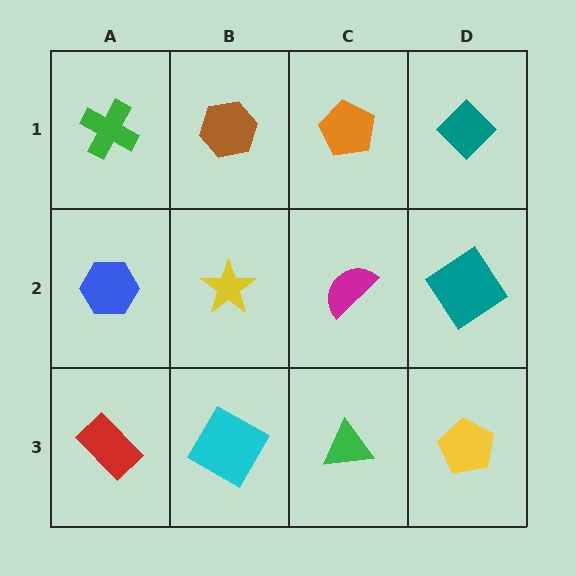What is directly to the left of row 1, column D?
An orange pentagon.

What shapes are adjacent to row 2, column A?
A green cross (row 1, column A), a red rectangle (row 3, column A), a yellow star (row 2, column B).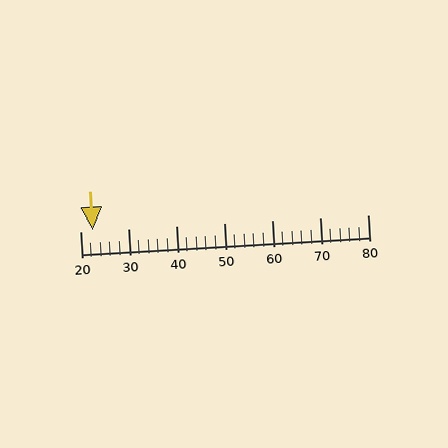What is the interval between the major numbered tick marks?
The major tick marks are spaced 10 units apart.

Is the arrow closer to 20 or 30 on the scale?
The arrow is closer to 20.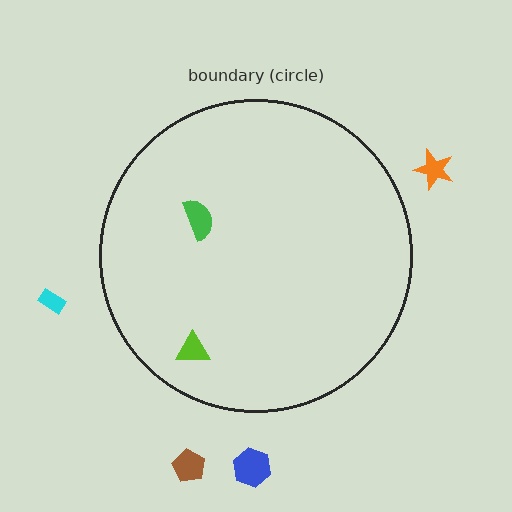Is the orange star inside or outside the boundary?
Outside.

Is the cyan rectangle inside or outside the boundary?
Outside.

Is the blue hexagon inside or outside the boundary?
Outside.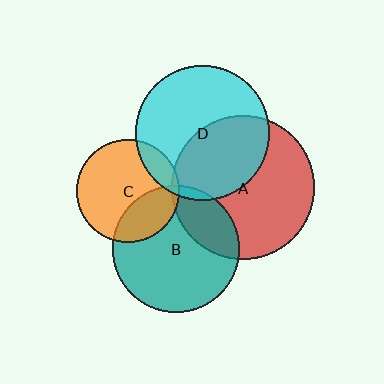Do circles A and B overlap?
Yes.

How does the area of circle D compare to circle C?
Approximately 1.7 times.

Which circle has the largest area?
Circle A (red).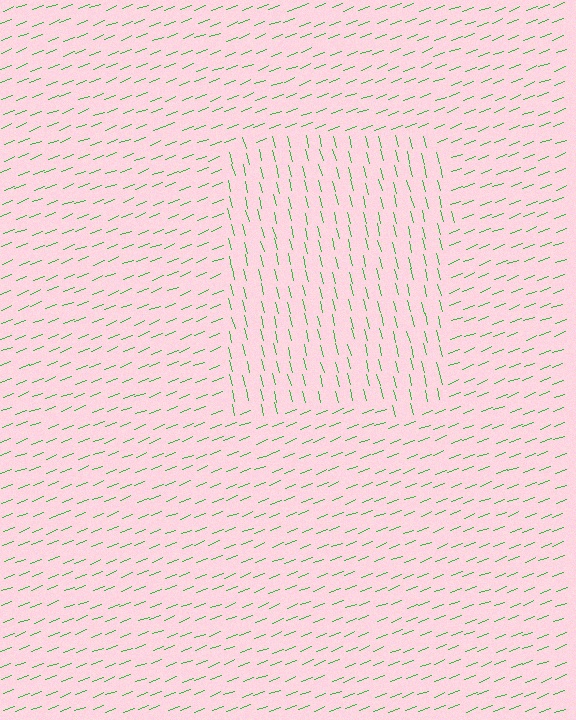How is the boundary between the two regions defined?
The boundary is defined purely by a change in line orientation (approximately 84 degrees difference). All lines are the same color and thickness.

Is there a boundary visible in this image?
Yes, there is a texture boundary formed by a change in line orientation.